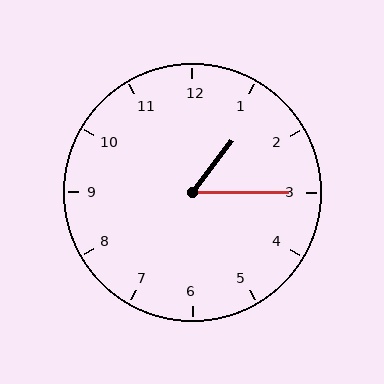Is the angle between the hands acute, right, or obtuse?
It is acute.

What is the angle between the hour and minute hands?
Approximately 52 degrees.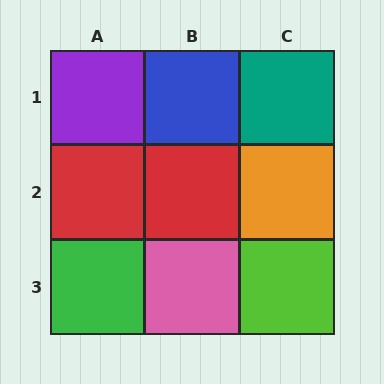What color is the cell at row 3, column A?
Green.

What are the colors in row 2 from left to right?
Red, red, orange.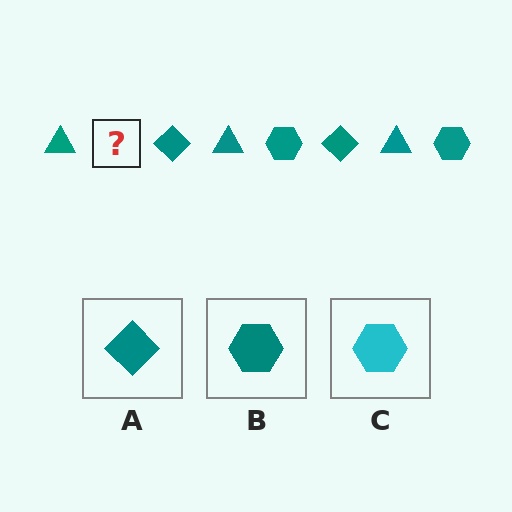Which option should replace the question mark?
Option B.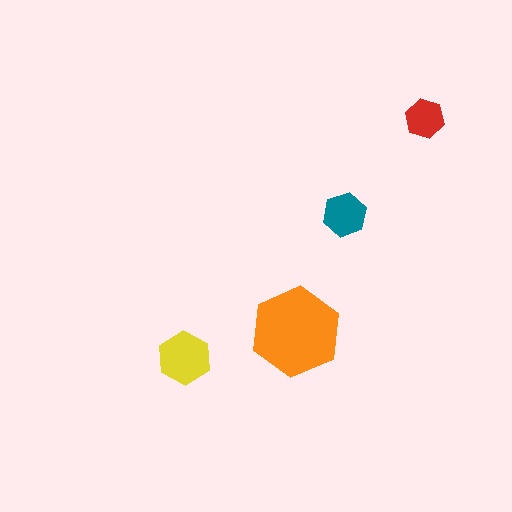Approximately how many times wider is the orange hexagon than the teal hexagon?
About 2 times wider.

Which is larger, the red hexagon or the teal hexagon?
The teal one.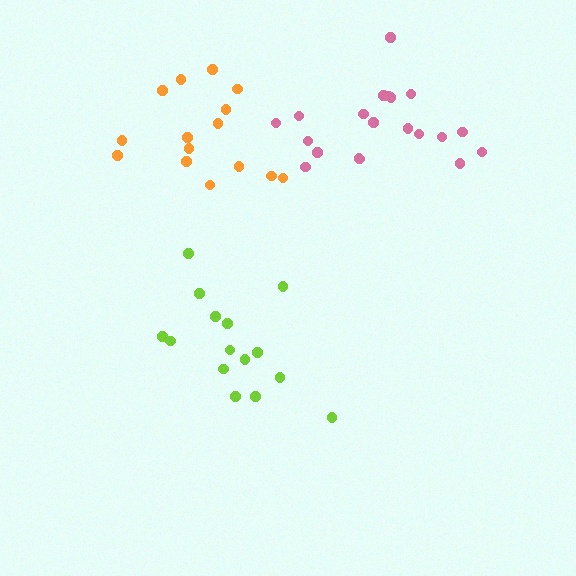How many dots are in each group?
Group 1: 15 dots, Group 2: 20 dots, Group 3: 15 dots (50 total).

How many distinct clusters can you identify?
There are 3 distinct clusters.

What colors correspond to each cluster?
The clusters are colored: lime, pink, orange.